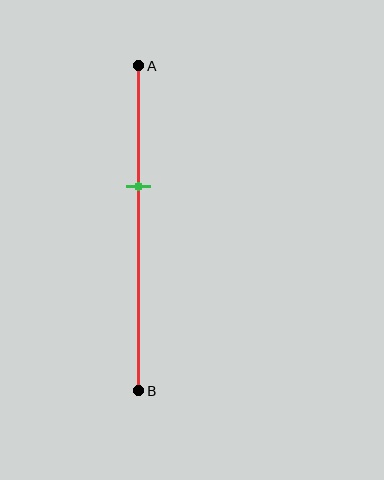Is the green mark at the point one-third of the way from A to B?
No, the mark is at about 35% from A, not at the 33% one-third point.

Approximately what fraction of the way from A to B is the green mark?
The green mark is approximately 35% of the way from A to B.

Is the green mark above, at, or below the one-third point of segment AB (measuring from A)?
The green mark is below the one-third point of segment AB.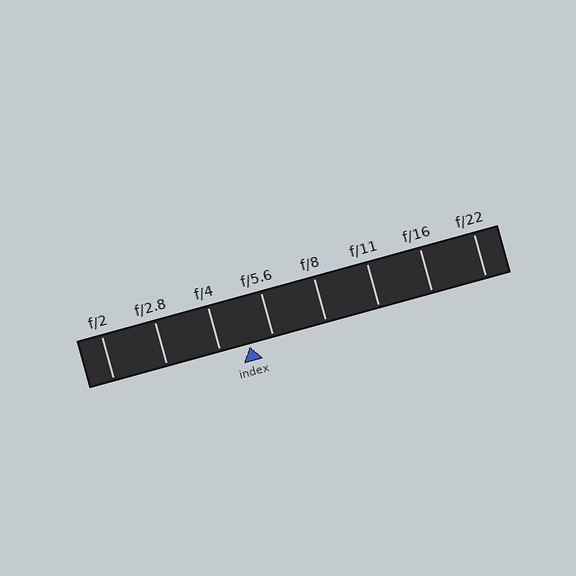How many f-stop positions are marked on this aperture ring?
There are 8 f-stop positions marked.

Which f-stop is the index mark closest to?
The index mark is closest to f/5.6.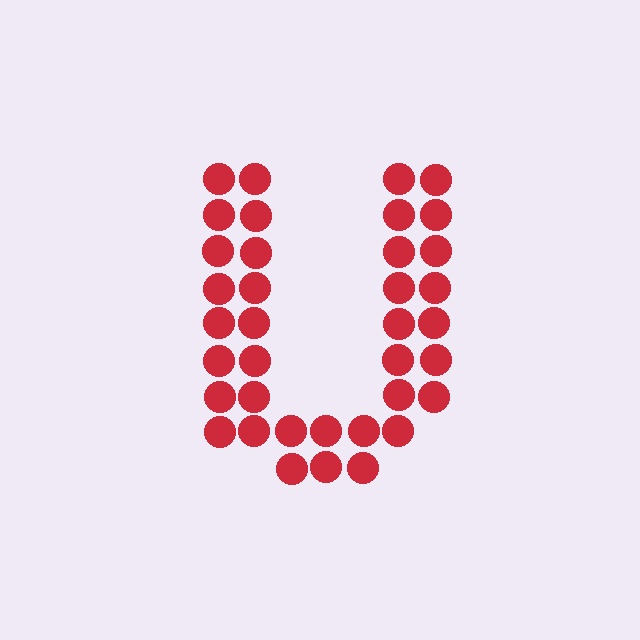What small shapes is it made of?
It is made of small circles.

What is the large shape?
The large shape is the letter U.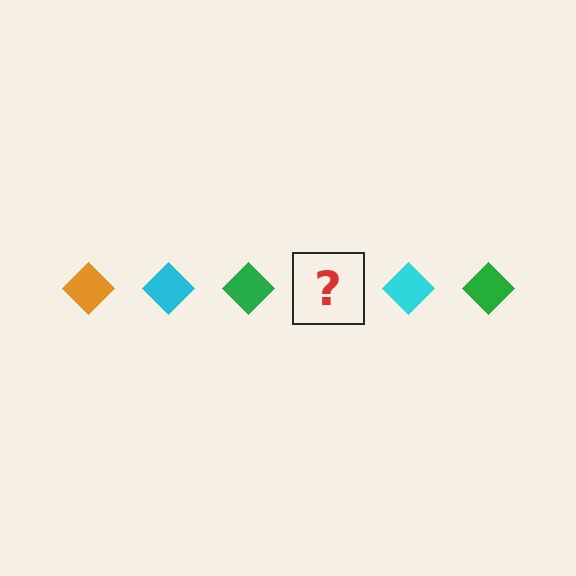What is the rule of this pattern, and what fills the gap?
The rule is that the pattern cycles through orange, cyan, green diamonds. The gap should be filled with an orange diamond.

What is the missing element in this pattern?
The missing element is an orange diamond.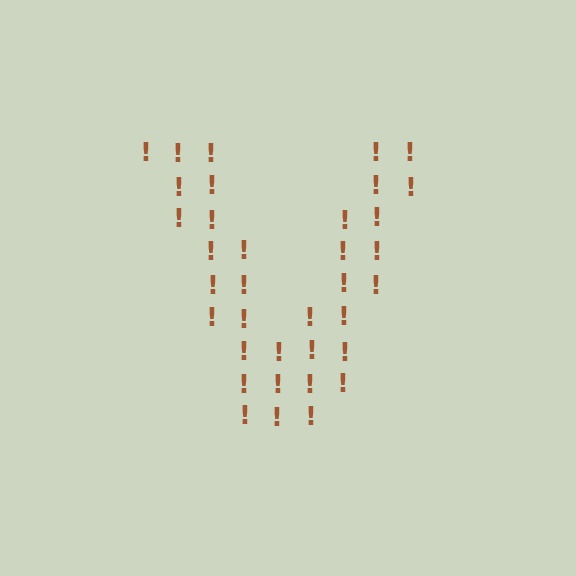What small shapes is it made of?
It is made of small exclamation marks.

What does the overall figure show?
The overall figure shows the letter V.